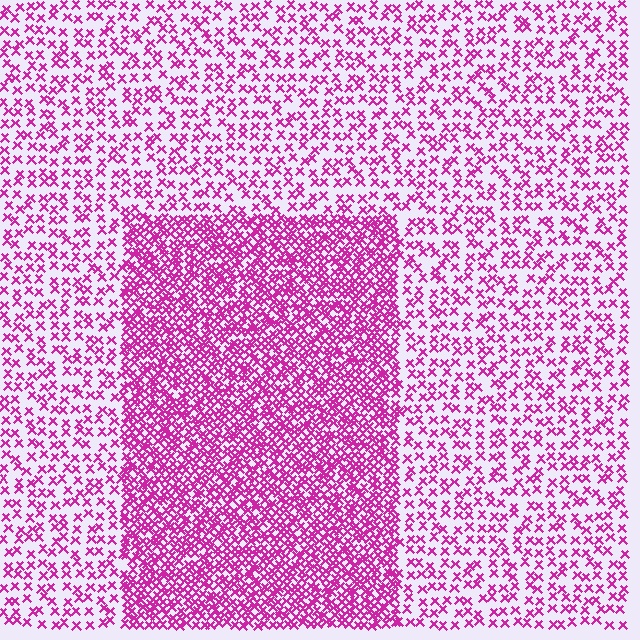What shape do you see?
I see a rectangle.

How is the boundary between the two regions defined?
The boundary is defined by a change in element density (approximately 2.4x ratio). All elements are the same color, size, and shape.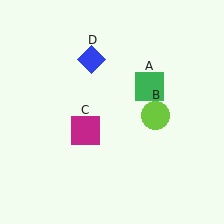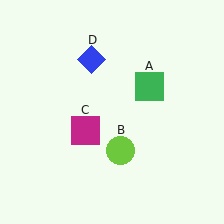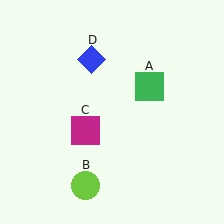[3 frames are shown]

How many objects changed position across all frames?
1 object changed position: lime circle (object B).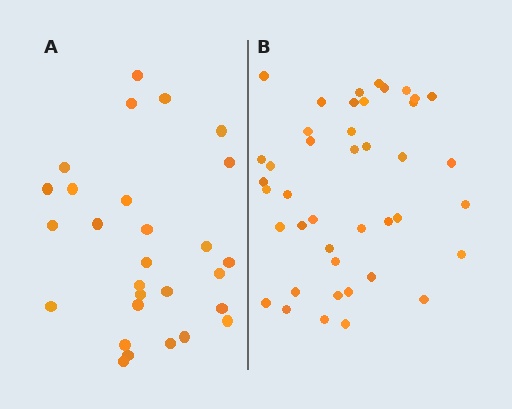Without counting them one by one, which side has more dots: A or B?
Region B (the right region) has more dots.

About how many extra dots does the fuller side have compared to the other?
Region B has approximately 15 more dots than region A.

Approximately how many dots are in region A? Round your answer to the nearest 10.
About 30 dots. (The exact count is 28, which rounds to 30.)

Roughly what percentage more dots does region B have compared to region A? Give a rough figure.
About 50% more.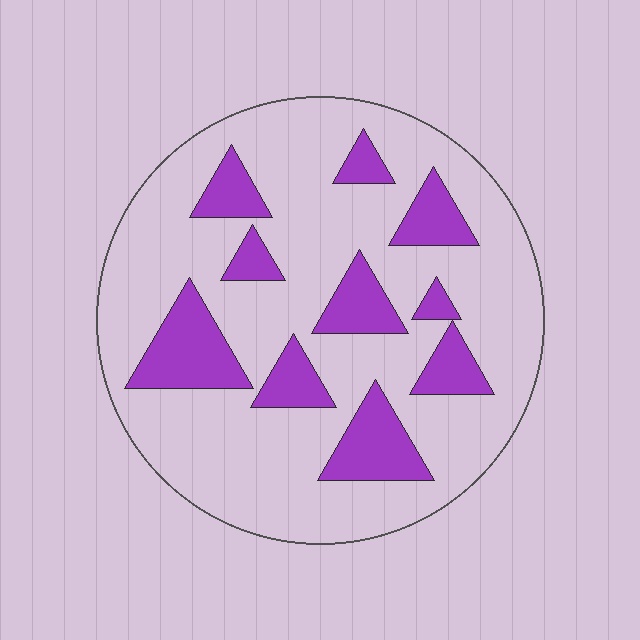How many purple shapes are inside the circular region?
10.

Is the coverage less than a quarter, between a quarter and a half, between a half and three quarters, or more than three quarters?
Less than a quarter.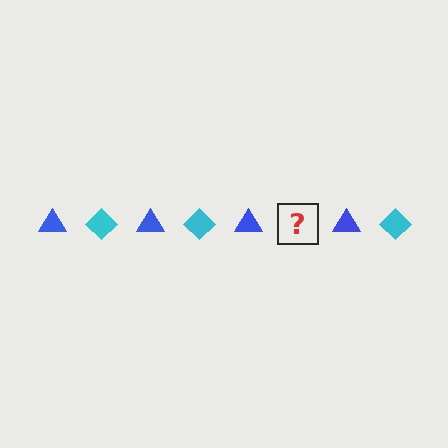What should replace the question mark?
The question mark should be replaced with a cyan diamond.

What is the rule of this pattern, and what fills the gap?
The rule is that the pattern alternates between blue triangle and cyan diamond. The gap should be filled with a cyan diamond.